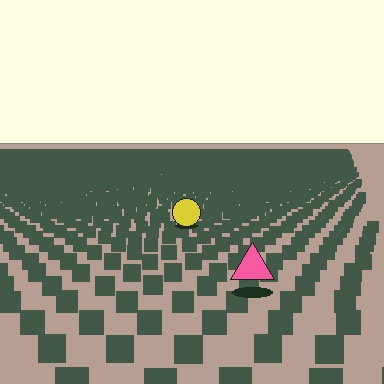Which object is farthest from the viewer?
The yellow circle is farthest from the viewer. It appears smaller and the ground texture around it is denser.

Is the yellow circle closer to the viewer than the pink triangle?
No. The pink triangle is closer — you can tell from the texture gradient: the ground texture is coarser near it.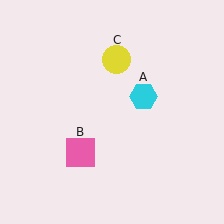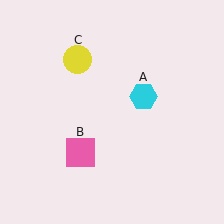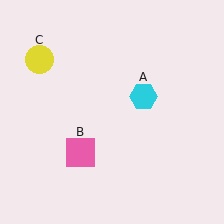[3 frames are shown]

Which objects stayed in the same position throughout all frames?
Cyan hexagon (object A) and pink square (object B) remained stationary.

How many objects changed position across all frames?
1 object changed position: yellow circle (object C).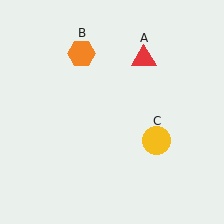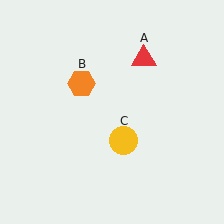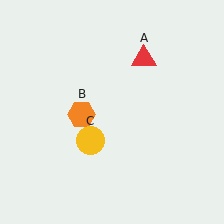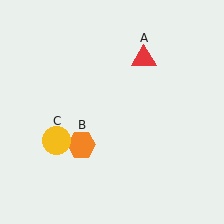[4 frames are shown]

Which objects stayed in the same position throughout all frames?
Red triangle (object A) remained stationary.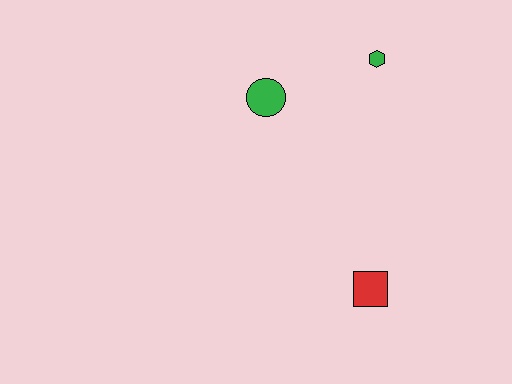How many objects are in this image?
There are 3 objects.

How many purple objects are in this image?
There are no purple objects.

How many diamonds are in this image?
There are no diamonds.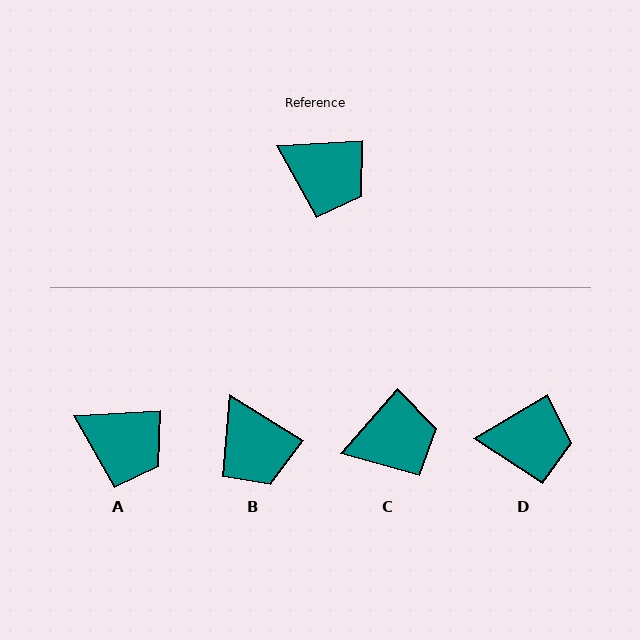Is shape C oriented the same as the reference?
No, it is off by about 45 degrees.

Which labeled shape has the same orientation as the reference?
A.